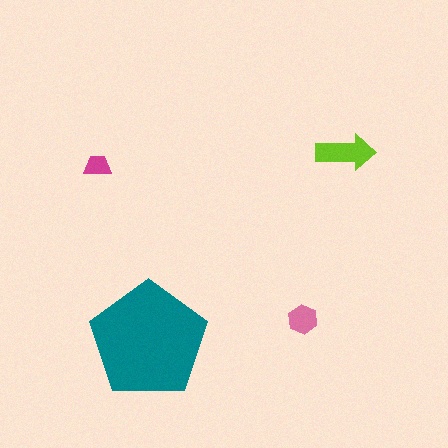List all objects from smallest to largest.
The magenta trapezoid, the pink hexagon, the lime arrow, the teal pentagon.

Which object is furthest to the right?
The lime arrow is rightmost.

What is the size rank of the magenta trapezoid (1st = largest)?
4th.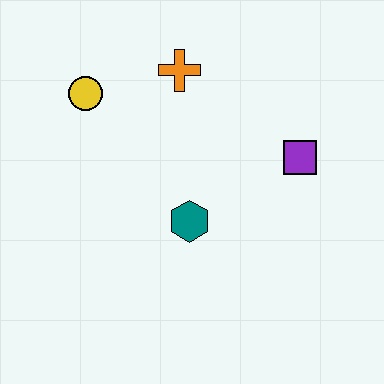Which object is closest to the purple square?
The teal hexagon is closest to the purple square.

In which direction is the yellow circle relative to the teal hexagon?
The yellow circle is above the teal hexagon.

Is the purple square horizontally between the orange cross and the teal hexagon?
No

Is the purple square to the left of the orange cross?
No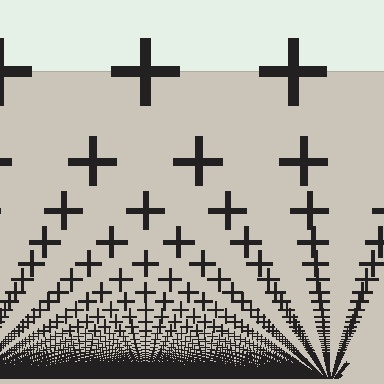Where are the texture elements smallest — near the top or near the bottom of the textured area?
Near the bottom.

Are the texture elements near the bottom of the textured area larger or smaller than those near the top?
Smaller. The gradient is inverted — elements near the bottom are smaller and denser.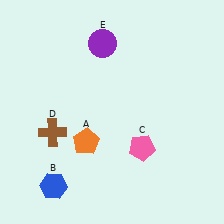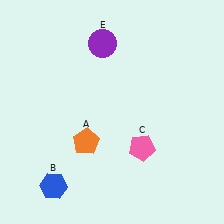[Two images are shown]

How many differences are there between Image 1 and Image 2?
There is 1 difference between the two images.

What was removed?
The brown cross (D) was removed in Image 2.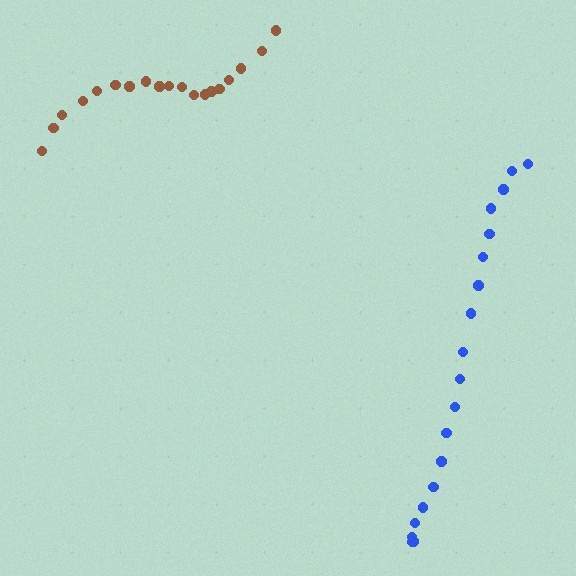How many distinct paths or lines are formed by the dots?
There are 2 distinct paths.